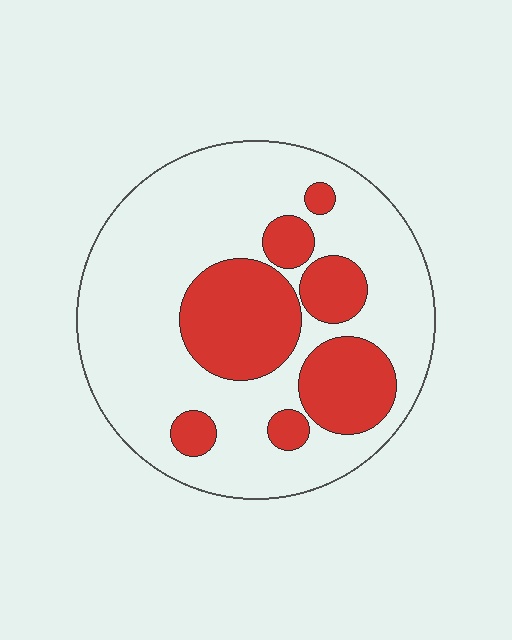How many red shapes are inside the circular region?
7.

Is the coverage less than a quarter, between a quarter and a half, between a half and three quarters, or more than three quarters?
Between a quarter and a half.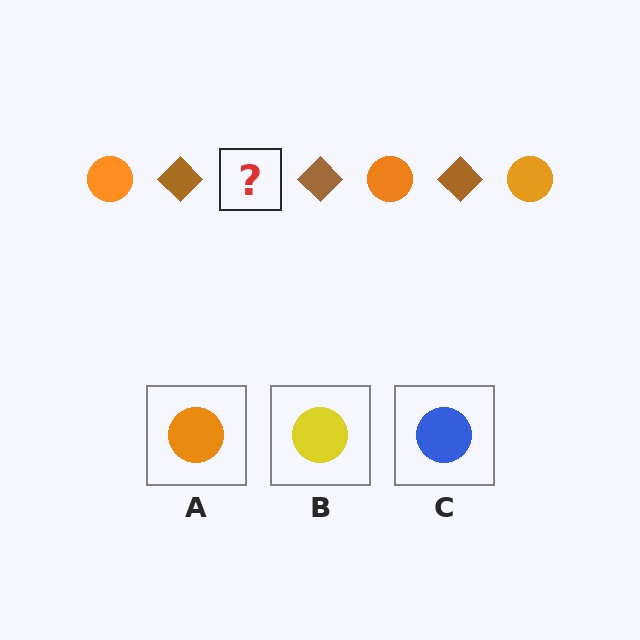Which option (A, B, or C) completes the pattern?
A.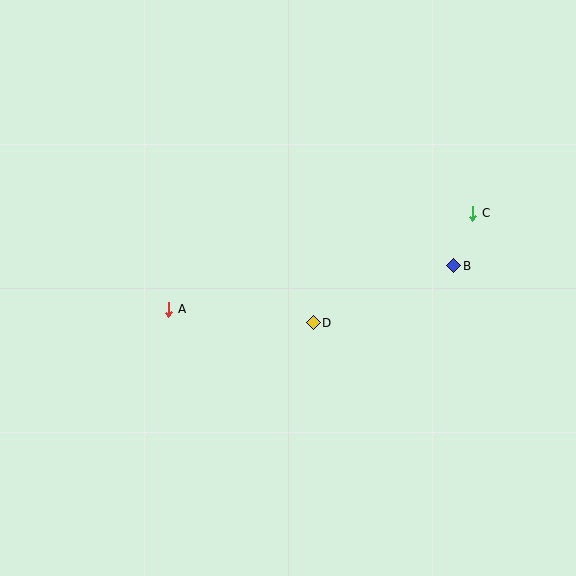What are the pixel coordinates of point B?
Point B is at (454, 266).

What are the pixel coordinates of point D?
Point D is at (313, 323).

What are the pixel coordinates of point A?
Point A is at (169, 309).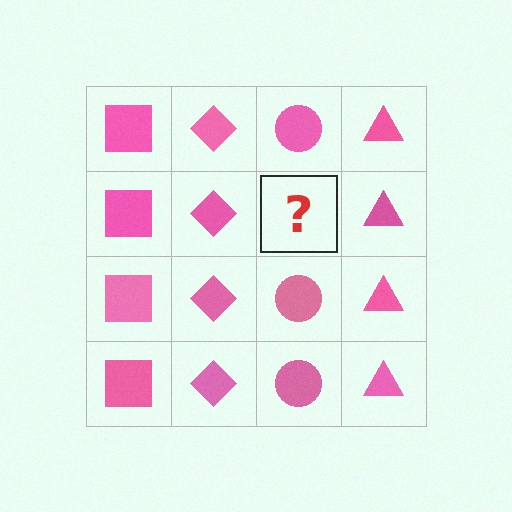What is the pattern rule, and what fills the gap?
The rule is that each column has a consistent shape. The gap should be filled with a pink circle.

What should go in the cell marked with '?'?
The missing cell should contain a pink circle.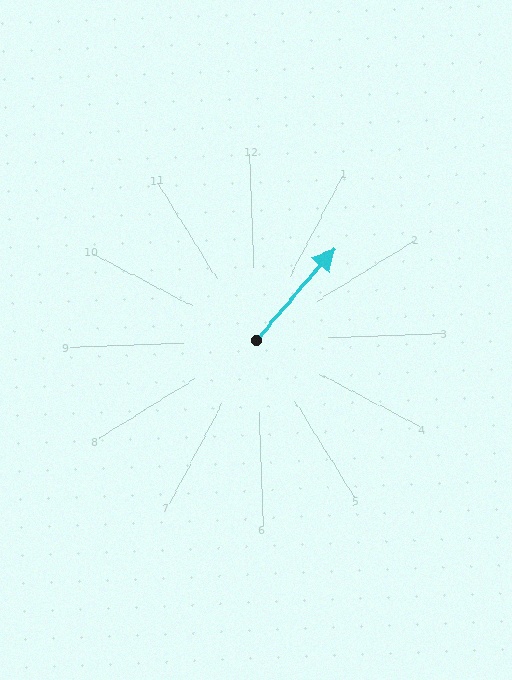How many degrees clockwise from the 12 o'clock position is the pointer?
Approximately 43 degrees.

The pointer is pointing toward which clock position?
Roughly 1 o'clock.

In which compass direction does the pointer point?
Northeast.